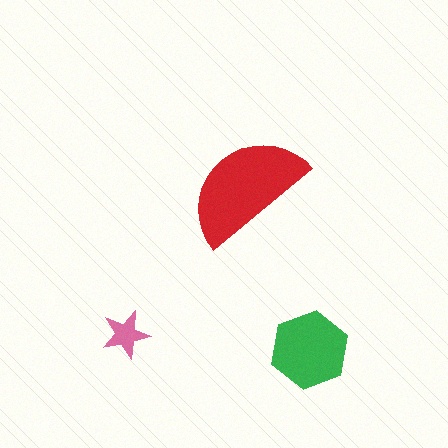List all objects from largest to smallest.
The red semicircle, the green hexagon, the pink star.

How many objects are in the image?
There are 3 objects in the image.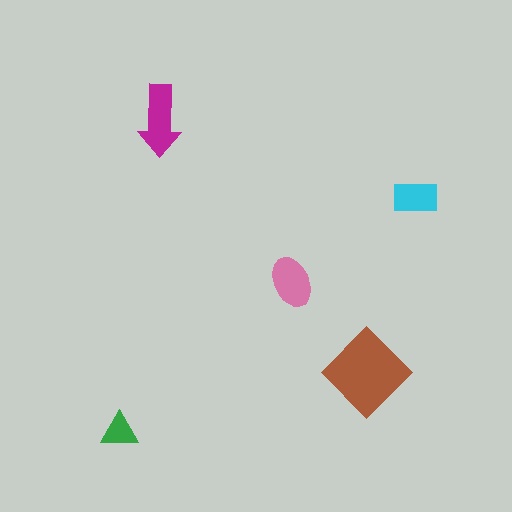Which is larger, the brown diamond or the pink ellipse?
The brown diamond.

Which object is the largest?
The brown diamond.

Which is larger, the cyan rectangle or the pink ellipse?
The pink ellipse.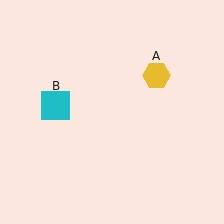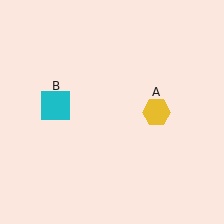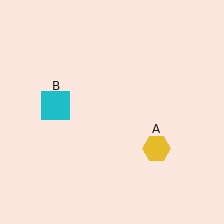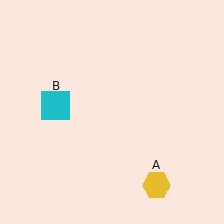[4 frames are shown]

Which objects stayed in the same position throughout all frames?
Cyan square (object B) remained stationary.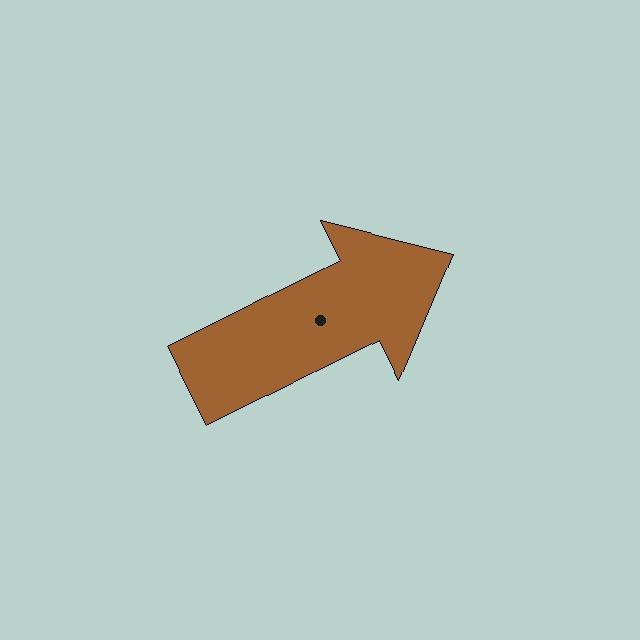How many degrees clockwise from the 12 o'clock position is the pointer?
Approximately 63 degrees.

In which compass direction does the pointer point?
Northeast.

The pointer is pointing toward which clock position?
Roughly 2 o'clock.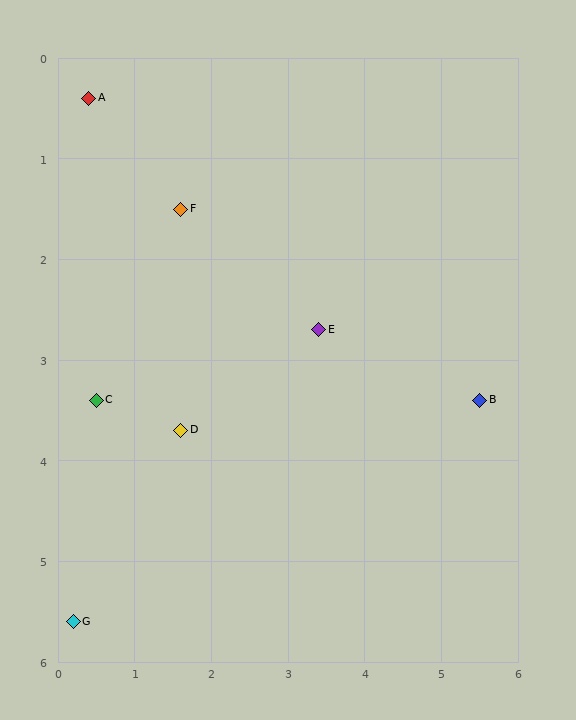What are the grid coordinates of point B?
Point B is at approximately (5.5, 3.4).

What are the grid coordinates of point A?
Point A is at approximately (0.4, 0.4).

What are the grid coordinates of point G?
Point G is at approximately (0.2, 5.6).